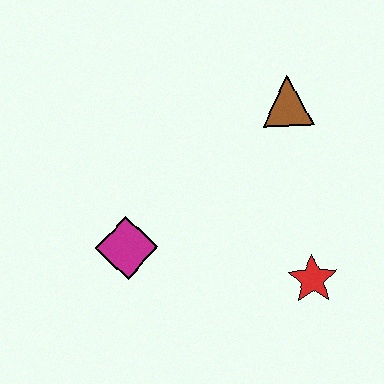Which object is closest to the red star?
The brown triangle is closest to the red star.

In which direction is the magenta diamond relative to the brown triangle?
The magenta diamond is to the left of the brown triangle.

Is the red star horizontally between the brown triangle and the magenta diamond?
No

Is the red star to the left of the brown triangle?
No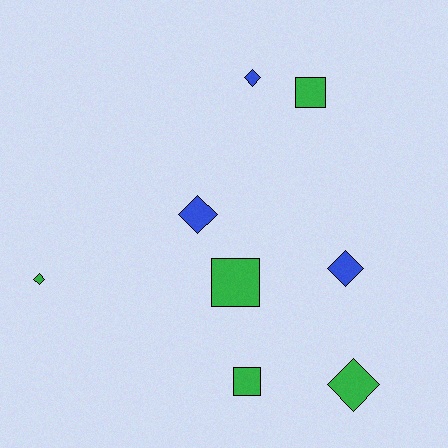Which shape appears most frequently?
Diamond, with 5 objects.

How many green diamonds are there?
There are 2 green diamonds.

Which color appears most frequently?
Green, with 5 objects.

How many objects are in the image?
There are 8 objects.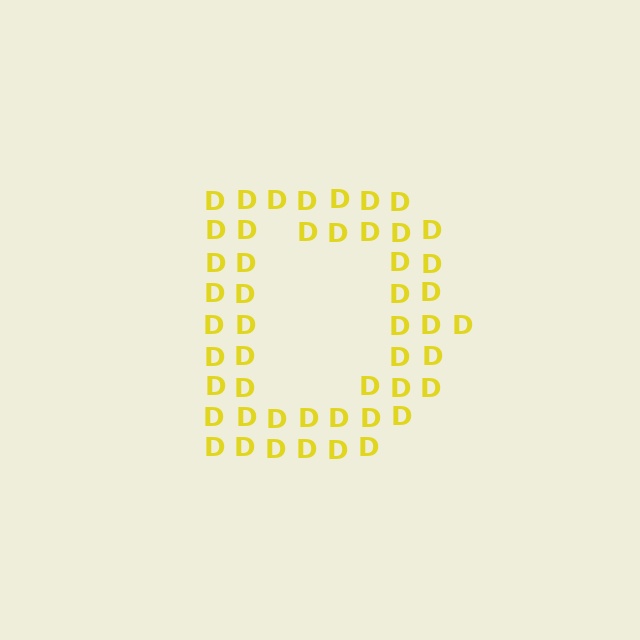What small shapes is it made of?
It is made of small letter D's.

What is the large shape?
The large shape is the letter D.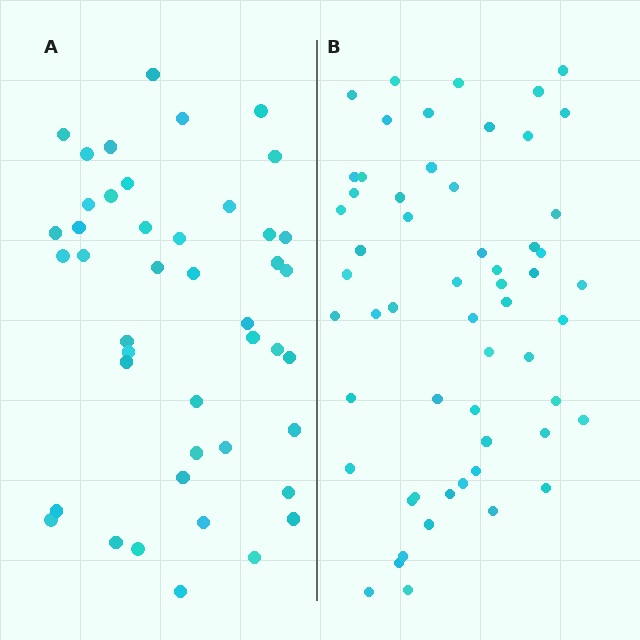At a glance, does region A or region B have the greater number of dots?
Region B (the right region) has more dots.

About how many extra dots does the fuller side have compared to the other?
Region B has approximately 15 more dots than region A.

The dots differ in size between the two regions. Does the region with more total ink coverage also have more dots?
No. Region A has more total ink coverage because its dots are larger, but region B actually contains more individual dots. Total area can be misleading — the number of items is what matters here.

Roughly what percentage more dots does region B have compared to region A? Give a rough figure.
About 30% more.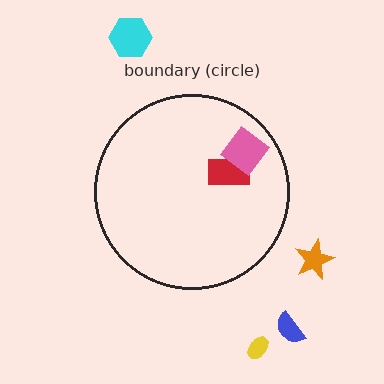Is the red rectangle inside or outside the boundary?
Inside.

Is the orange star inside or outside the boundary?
Outside.